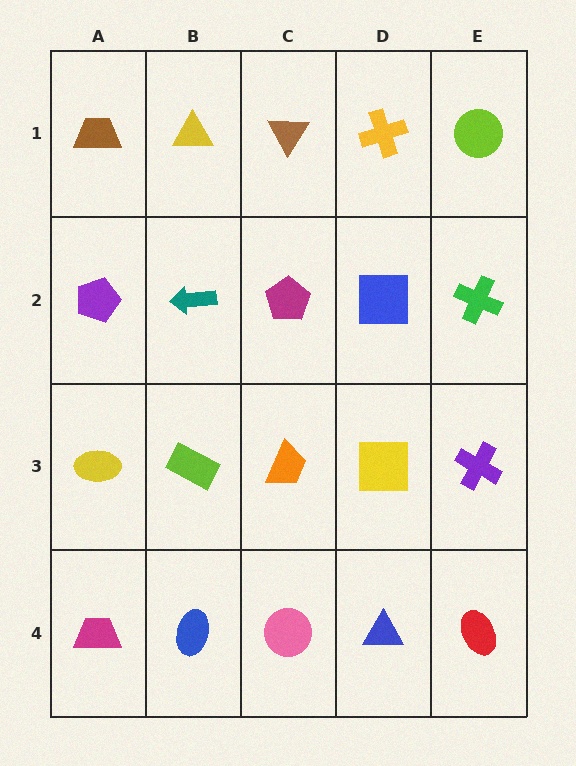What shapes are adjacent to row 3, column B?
A teal arrow (row 2, column B), a blue ellipse (row 4, column B), a yellow ellipse (row 3, column A), an orange trapezoid (row 3, column C).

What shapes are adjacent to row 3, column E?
A green cross (row 2, column E), a red ellipse (row 4, column E), a yellow square (row 3, column D).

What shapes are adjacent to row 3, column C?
A magenta pentagon (row 2, column C), a pink circle (row 4, column C), a lime rectangle (row 3, column B), a yellow square (row 3, column D).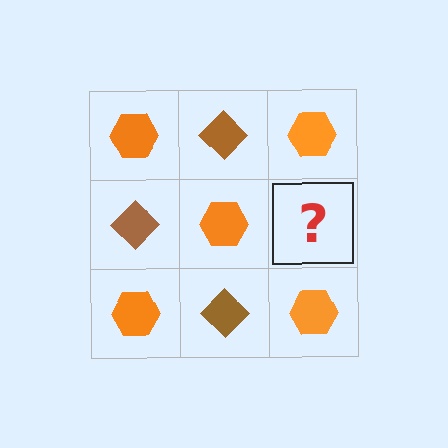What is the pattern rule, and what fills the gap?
The rule is that it alternates orange hexagon and brown diamond in a checkerboard pattern. The gap should be filled with a brown diamond.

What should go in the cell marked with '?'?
The missing cell should contain a brown diamond.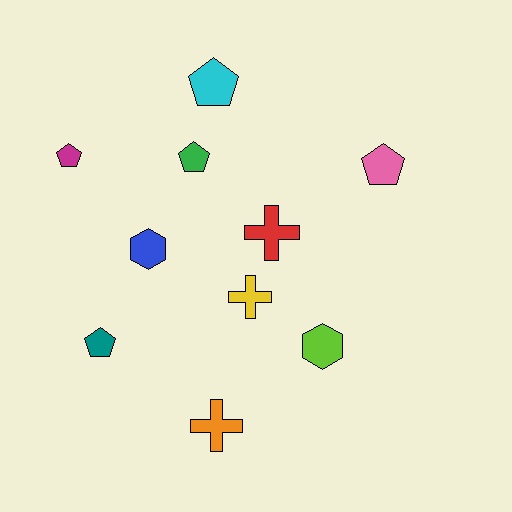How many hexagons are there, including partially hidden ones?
There are 2 hexagons.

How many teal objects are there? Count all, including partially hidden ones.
There is 1 teal object.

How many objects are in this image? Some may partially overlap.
There are 10 objects.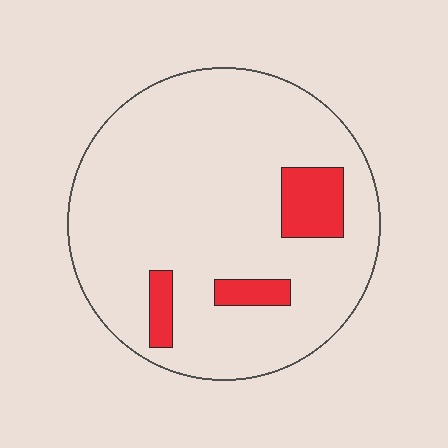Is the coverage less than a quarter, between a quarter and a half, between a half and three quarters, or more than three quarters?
Less than a quarter.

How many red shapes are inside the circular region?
3.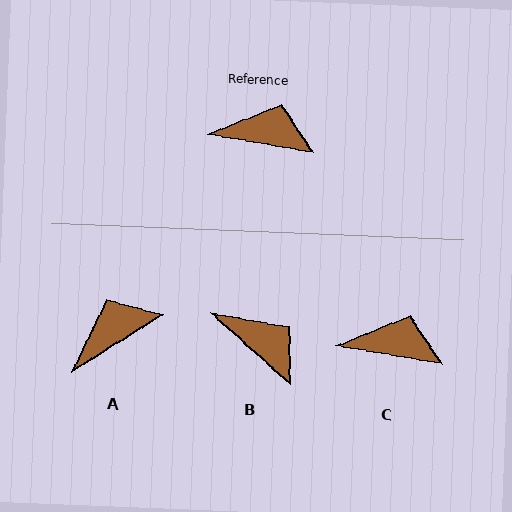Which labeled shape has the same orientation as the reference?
C.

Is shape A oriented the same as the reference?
No, it is off by about 42 degrees.